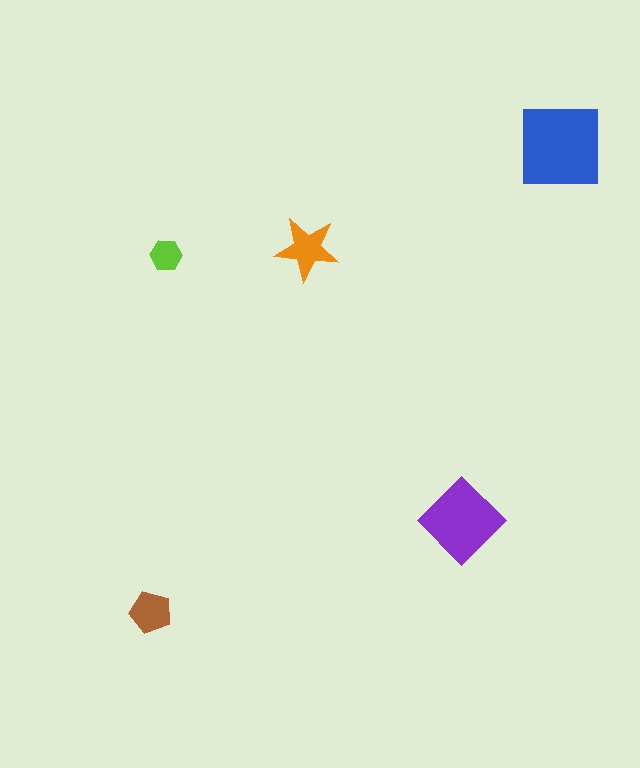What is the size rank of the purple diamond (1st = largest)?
2nd.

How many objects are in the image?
There are 5 objects in the image.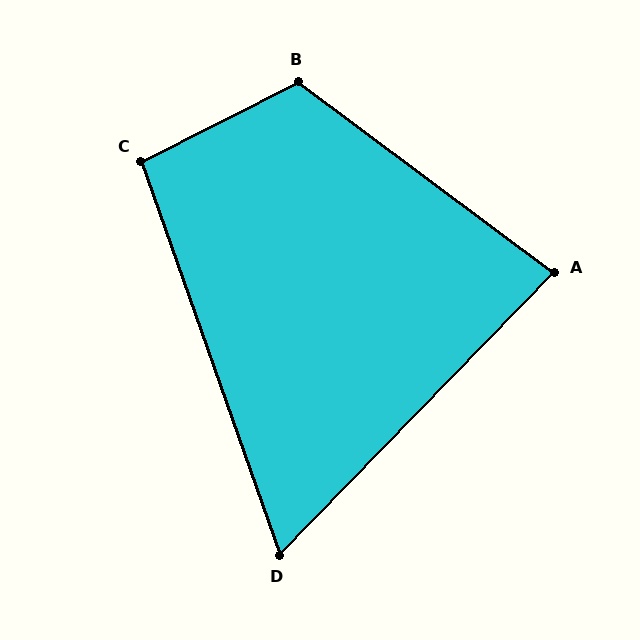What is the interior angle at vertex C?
Approximately 97 degrees (obtuse).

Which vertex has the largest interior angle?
B, at approximately 116 degrees.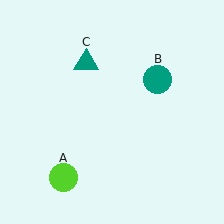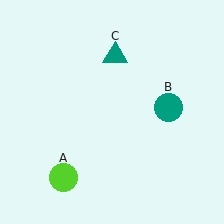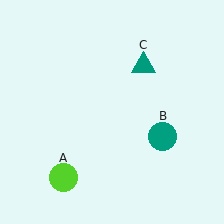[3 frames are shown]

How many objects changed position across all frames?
2 objects changed position: teal circle (object B), teal triangle (object C).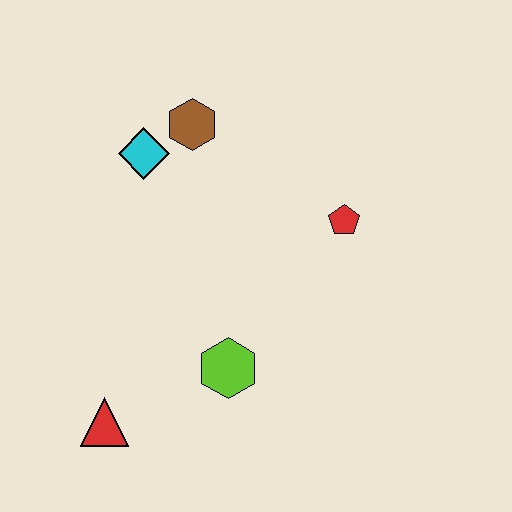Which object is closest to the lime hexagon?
The red triangle is closest to the lime hexagon.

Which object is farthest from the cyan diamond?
The red triangle is farthest from the cyan diamond.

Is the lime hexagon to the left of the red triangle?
No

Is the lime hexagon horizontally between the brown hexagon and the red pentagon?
Yes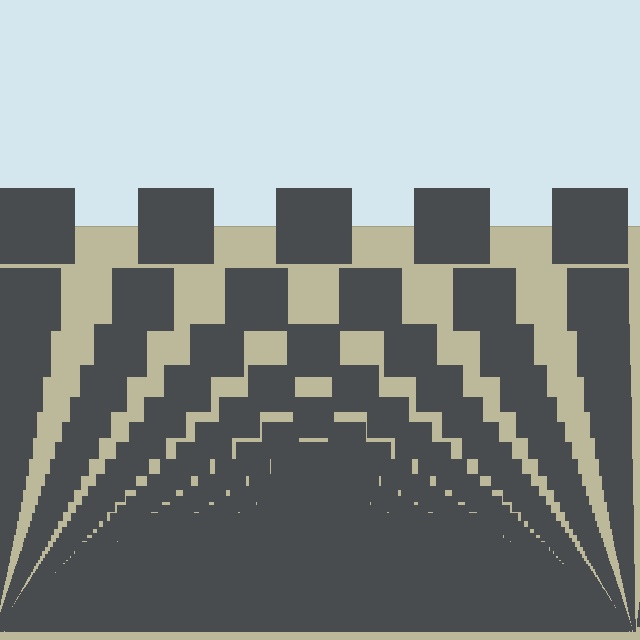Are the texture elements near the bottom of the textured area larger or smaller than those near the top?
Smaller. The gradient is inverted — elements near the bottom are smaller and denser.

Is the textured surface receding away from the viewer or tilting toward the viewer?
The surface appears to tilt toward the viewer. Texture elements get larger and sparser toward the top.